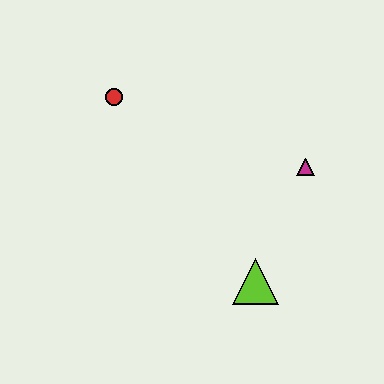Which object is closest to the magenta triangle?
The lime triangle is closest to the magenta triangle.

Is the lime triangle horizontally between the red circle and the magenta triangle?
Yes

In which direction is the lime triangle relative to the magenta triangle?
The lime triangle is below the magenta triangle.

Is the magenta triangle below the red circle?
Yes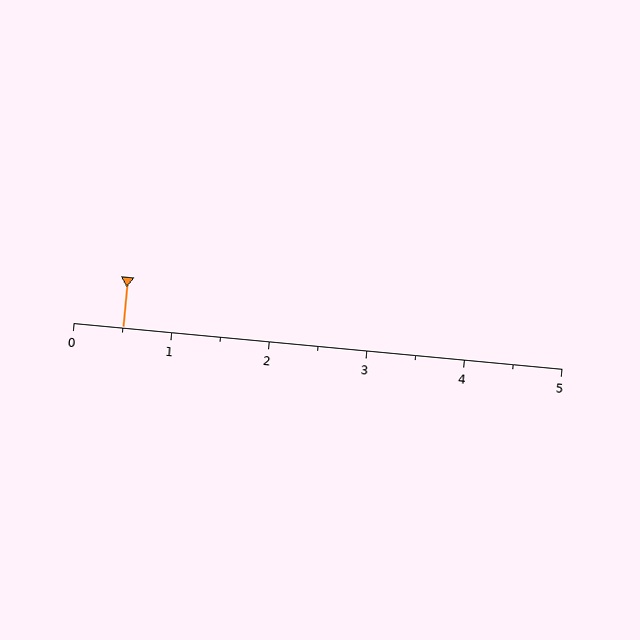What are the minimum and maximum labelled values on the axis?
The axis runs from 0 to 5.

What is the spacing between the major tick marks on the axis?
The major ticks are spaced 1 apart.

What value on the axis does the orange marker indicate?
The marker indicates approximately 0.5.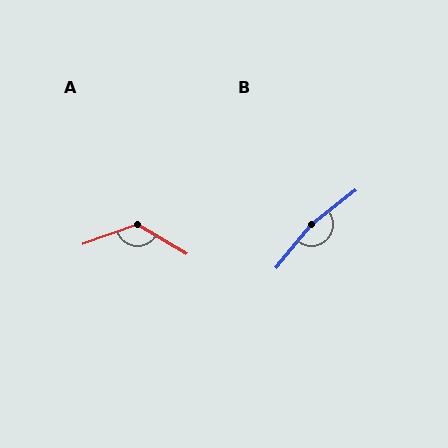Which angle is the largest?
B, at approximately 167 degrees.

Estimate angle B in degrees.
Approximately 167 degrees.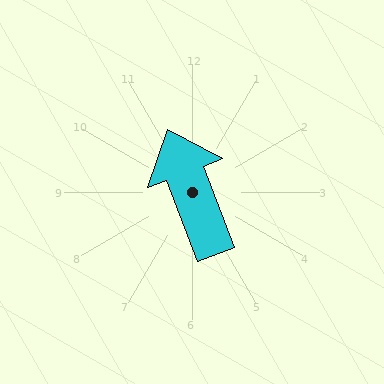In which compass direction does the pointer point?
North.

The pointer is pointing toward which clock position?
Roughly 11 o'clock.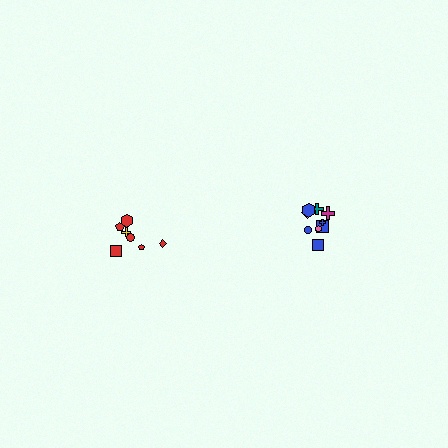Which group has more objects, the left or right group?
The right group.